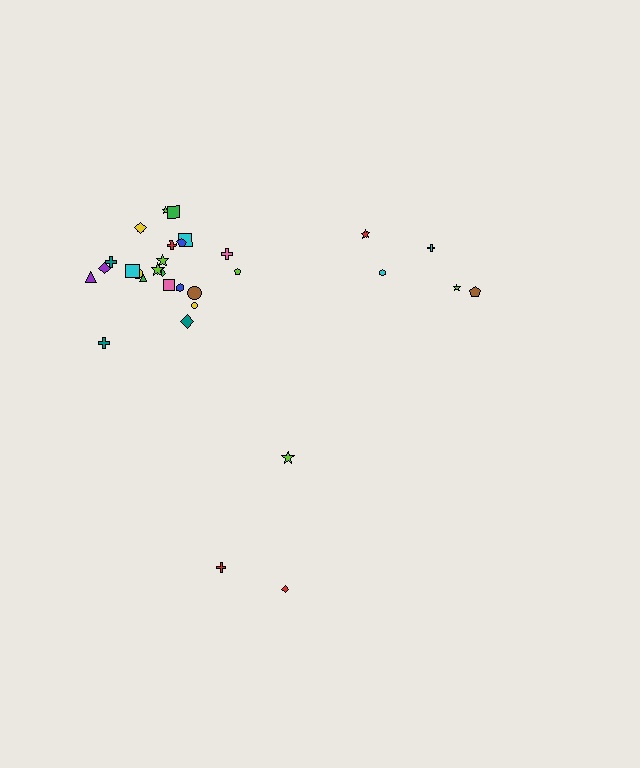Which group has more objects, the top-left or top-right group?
The top-left group.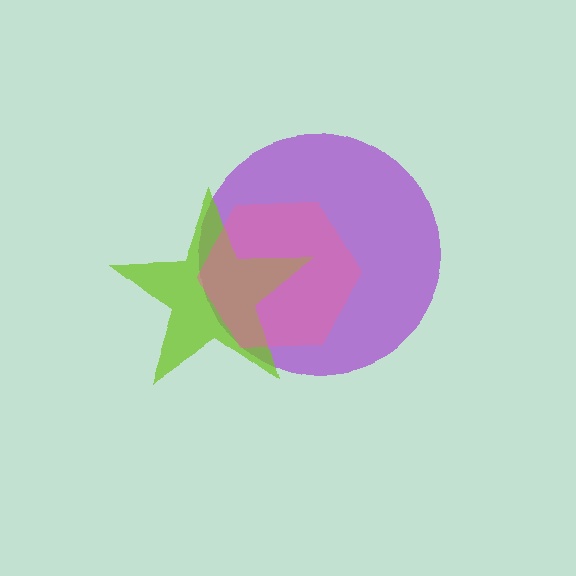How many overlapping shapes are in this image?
There are 3 overlapping shapes in the image.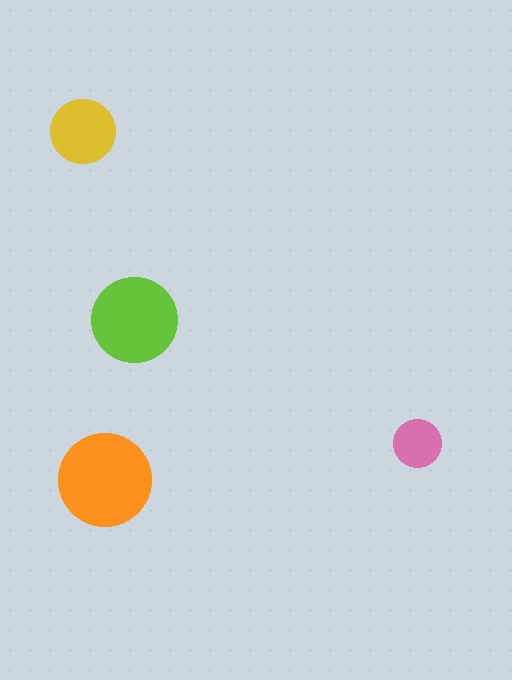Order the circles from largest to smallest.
the orange one, the lime one, the yellow one, the pink one.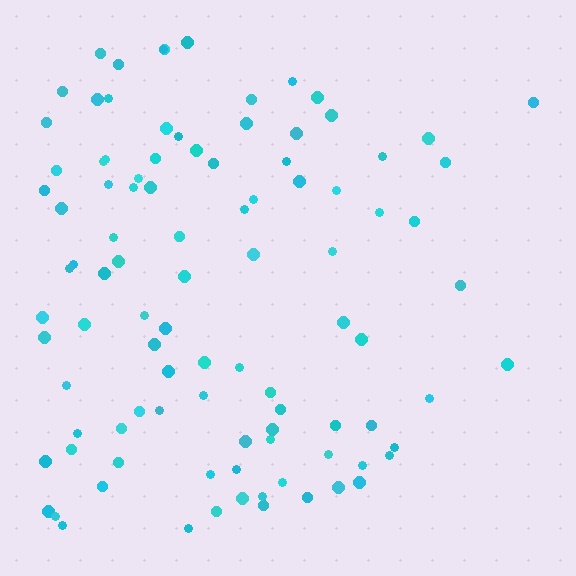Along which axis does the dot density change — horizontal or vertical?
Horizontal.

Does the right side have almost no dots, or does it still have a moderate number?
Still a moderate number, just noticeably fewer than the left.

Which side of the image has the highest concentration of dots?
The left.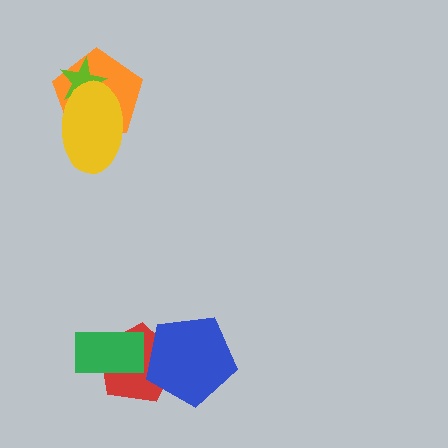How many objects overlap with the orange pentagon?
2 objects overlap with the orange pentagon.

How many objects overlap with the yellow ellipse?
2 objects overlap with the yellow ellipse.